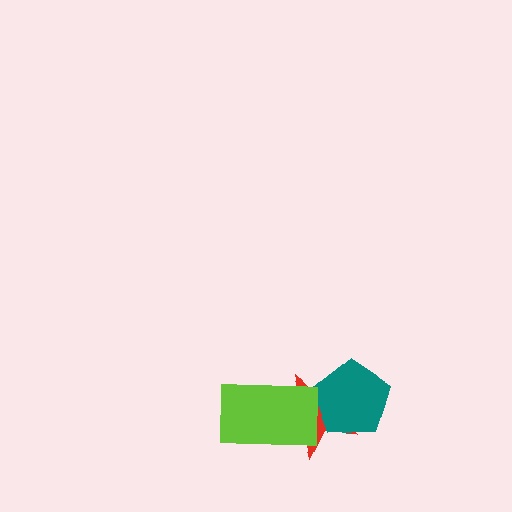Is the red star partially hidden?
Yes, it is partially covered by another shape.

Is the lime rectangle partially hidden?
No, no other shape covers it.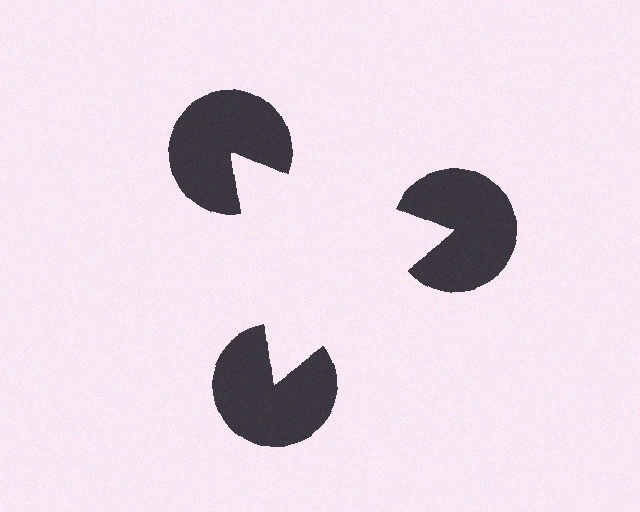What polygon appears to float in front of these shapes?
An illusory triangle — its edges are inferred from the aligned wedge cuts in the pac-man discs, not physically drawn.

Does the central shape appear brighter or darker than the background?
It typically appears slightly brighter than the background, even though no actual brightness change is drawn.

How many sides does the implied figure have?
3 sides.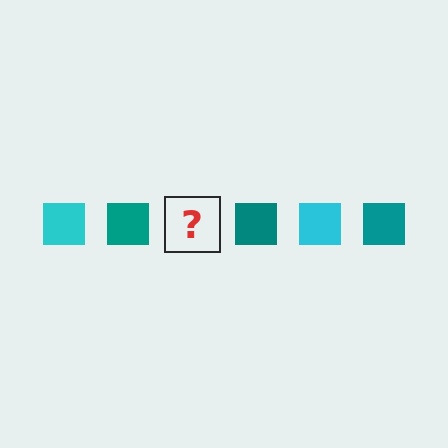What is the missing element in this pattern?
The missing element is a cyan square.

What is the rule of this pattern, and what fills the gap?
The rule is that the pattern cycles through cyan, teal squares. The gap should be filled with a cyan square.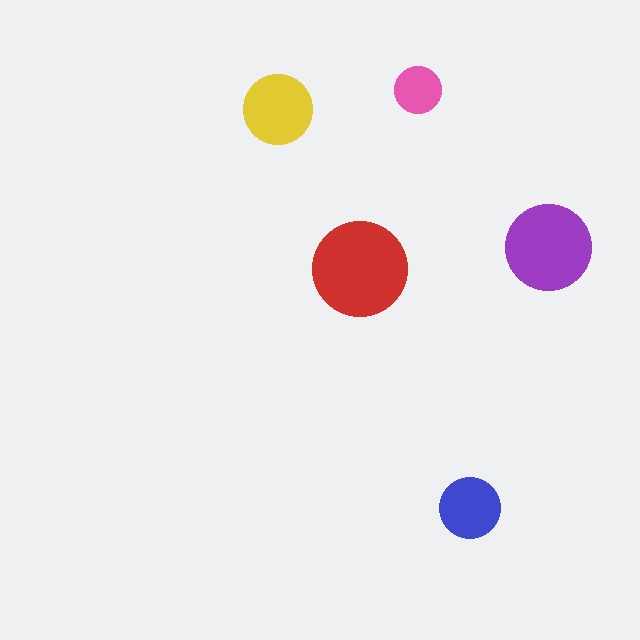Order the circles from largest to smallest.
the red one, the purple one, the yellow one, the blue one, the pink one.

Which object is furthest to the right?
The purple circle is rightmost.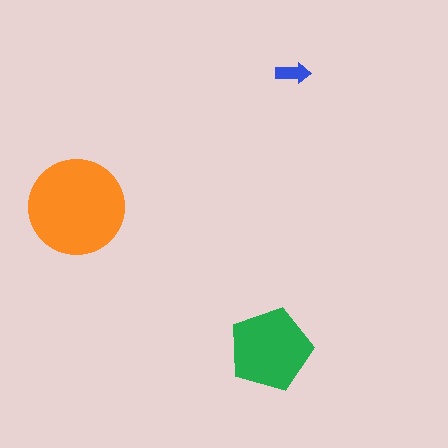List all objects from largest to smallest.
The orange circle, the green pentagon, the blue arrow.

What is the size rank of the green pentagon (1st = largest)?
2nd.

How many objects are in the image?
There are 3 objects in the image.